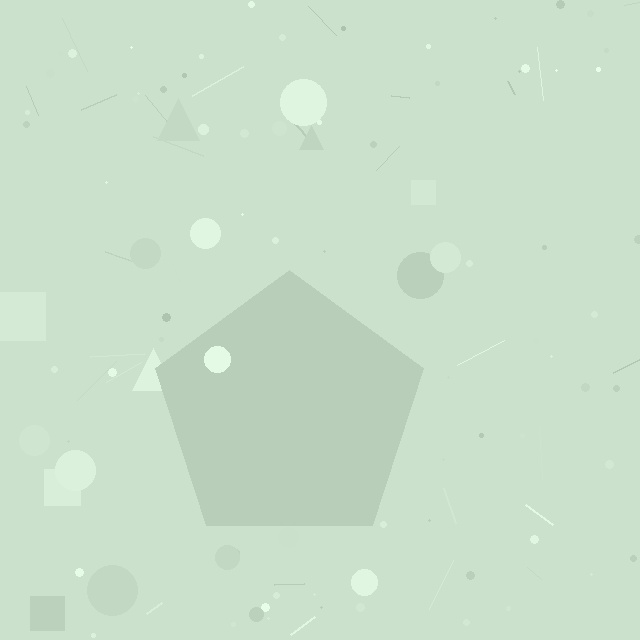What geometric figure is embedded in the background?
A pentagon is embedded in the background.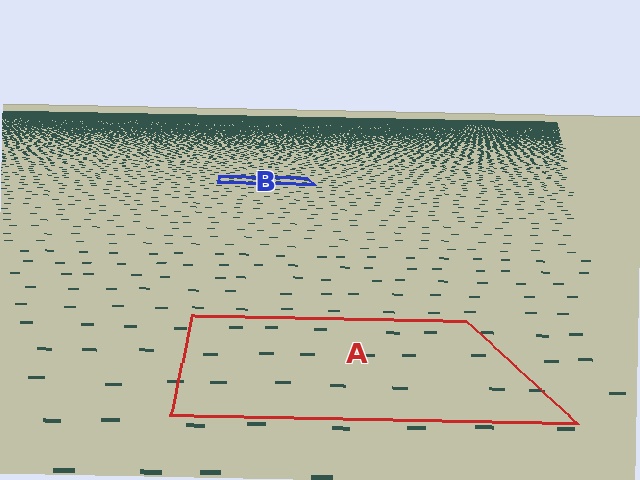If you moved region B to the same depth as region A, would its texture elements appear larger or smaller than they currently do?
They would appear larger. At a closer depth, the same texture elements are projected at a bigger on-screen size.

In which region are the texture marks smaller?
The texture marks are smaller in region B, because it is farther away.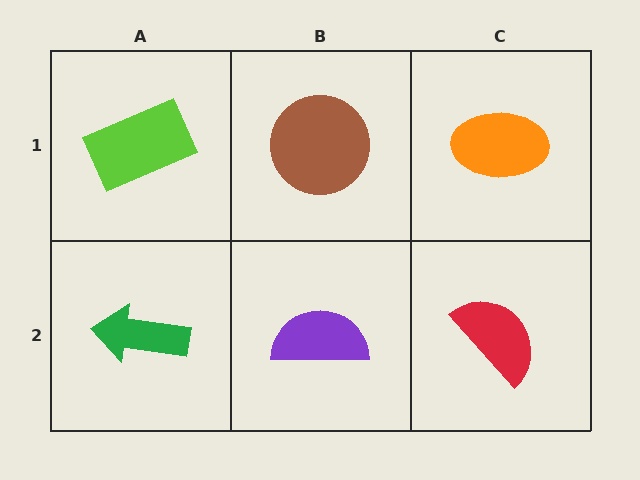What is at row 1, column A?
A lime rectangle.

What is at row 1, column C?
An orange ellipse.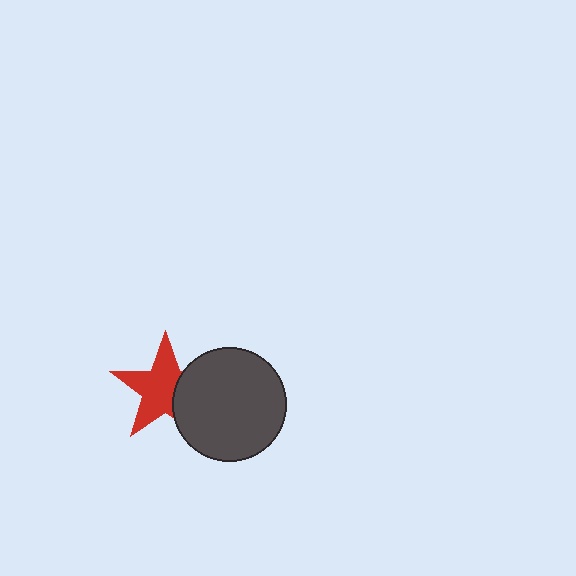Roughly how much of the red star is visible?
Most of it is visible (roughly 68%).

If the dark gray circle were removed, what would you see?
You would see the complete red star.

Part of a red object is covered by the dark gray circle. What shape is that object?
It is a star.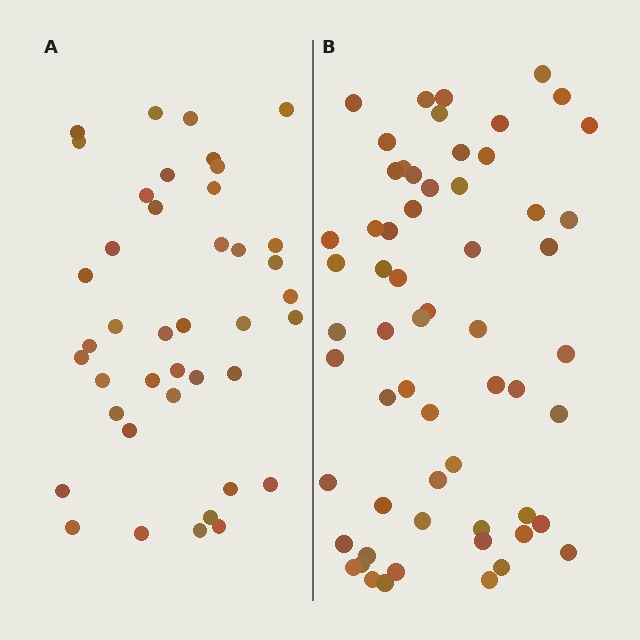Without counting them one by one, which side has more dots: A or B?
Region B (the right region) has more dots.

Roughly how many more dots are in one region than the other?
Region B has approximately 20 more dots than region A.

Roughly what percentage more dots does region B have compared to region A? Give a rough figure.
About 45% more.